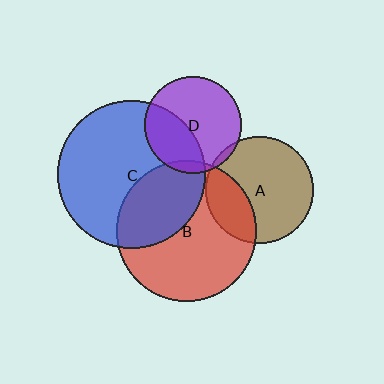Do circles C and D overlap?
Yes.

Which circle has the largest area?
Circle C (blue).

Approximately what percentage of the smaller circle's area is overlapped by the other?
Approximately 35%.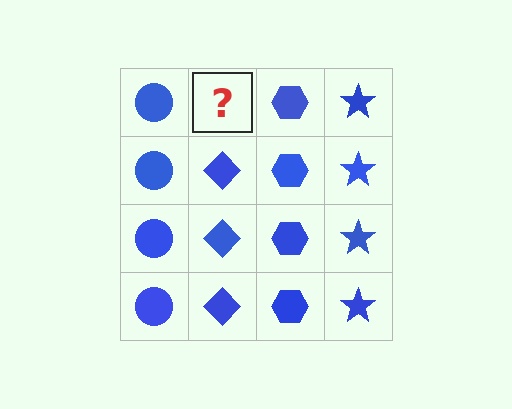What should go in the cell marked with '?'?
The missing cell should contain a blue diamond.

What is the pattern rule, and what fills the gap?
The rule is that each column has a consistent shape. The gap should be filled with a blue diamond.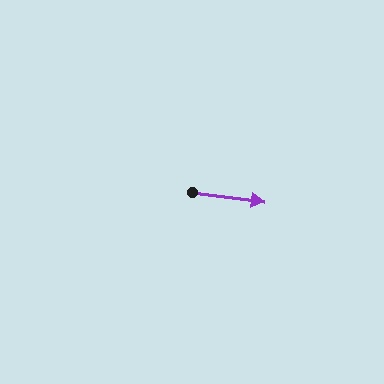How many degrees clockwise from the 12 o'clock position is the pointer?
Approximately 98 degrees.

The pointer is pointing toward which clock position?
Roughly 3 o'clock.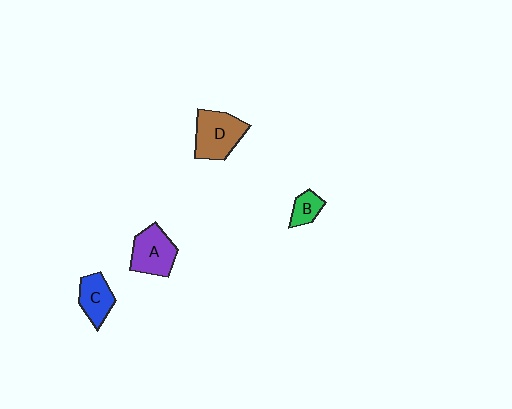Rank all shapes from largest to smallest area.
From largest to smallest: D (brown), A (purple), C (blue), B (green).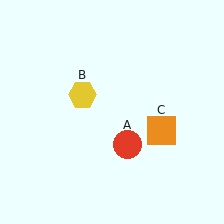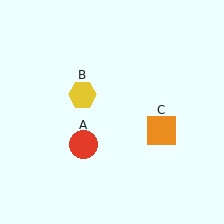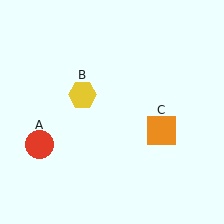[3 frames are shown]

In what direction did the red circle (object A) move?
The red circle (object A) moved left.